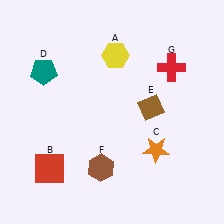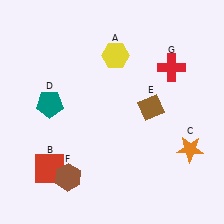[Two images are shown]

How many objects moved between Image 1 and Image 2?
3 objects moved between the two images.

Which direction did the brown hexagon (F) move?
The brown hexagon (F) moved left.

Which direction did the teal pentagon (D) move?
The teal pentagon (D) moved down.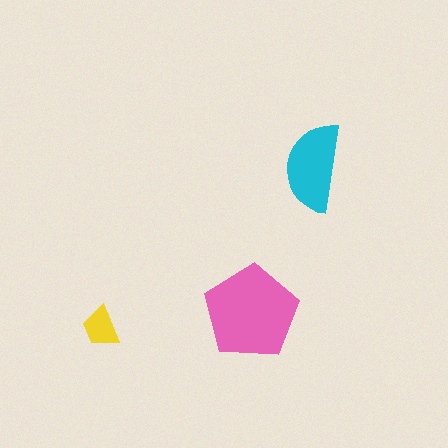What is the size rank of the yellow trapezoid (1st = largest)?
3rd.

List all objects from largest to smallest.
The pink pentagon, the cyan semicircle, the yellow trapezoid.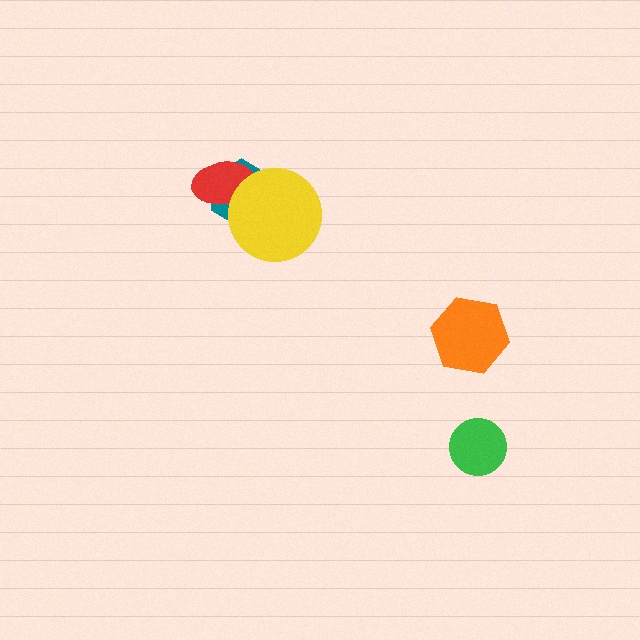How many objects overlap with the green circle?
0 objects overlap with the green circle.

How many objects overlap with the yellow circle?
2 objects overlap with the yellow circle.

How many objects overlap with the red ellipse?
2 objects overlap with the red ellipse.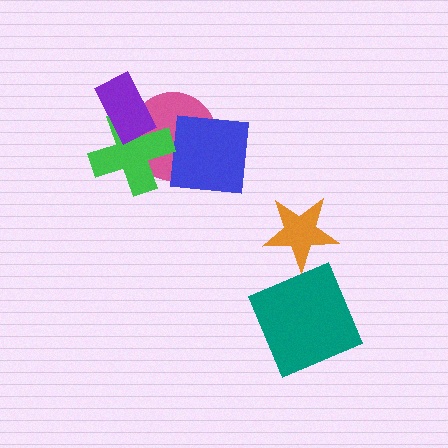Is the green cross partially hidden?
Yes, it is partially covered by another shape.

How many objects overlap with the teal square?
0 objects overlap with the teal square.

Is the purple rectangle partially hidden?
No, no other shape covers it.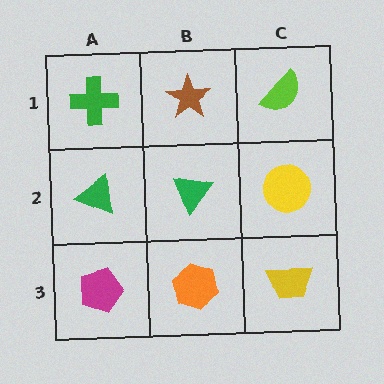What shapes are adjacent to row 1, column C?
A yellow circle (row 2, column C), a brown star (row 1, column B).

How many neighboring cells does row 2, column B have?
4.